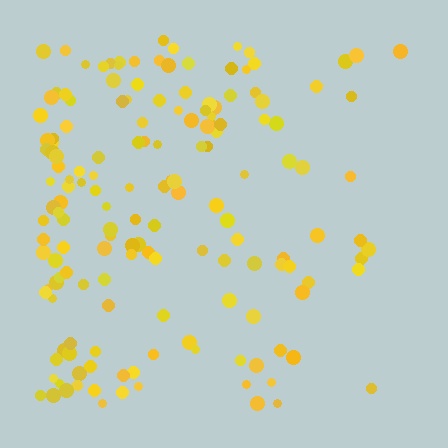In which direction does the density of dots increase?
From right to left, with the left side densest.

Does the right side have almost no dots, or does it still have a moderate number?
Still a moderate number, just noticeably fewer than the left.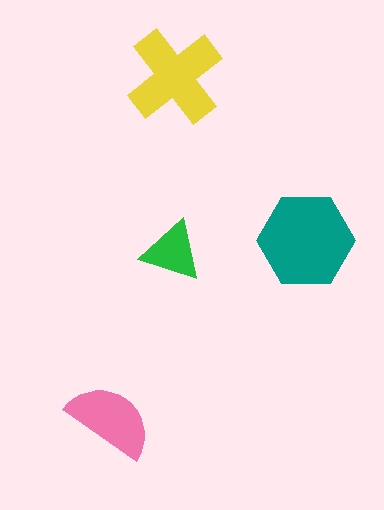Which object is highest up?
The yellow cross is topmost.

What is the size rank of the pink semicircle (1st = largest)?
3rd.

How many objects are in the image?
There are 4 objects in the image.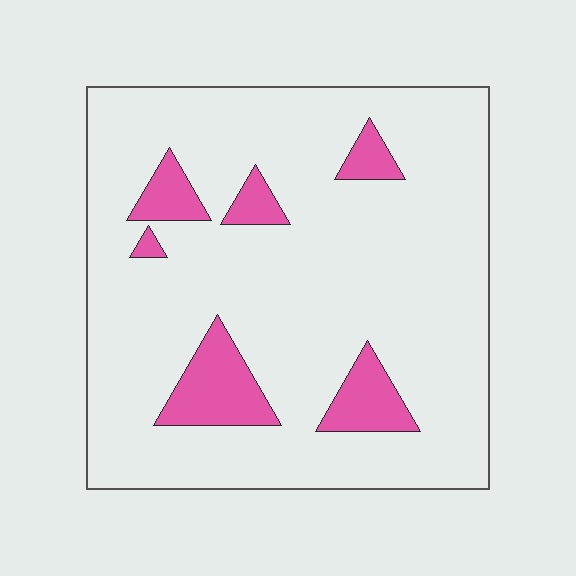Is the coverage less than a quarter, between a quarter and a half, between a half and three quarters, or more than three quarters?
Less than a quarter.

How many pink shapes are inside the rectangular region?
6.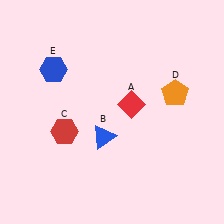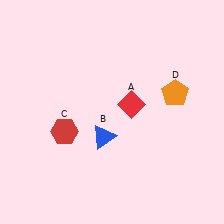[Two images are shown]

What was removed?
The blue hexagon (E) was removed in Image 2.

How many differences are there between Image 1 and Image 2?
There is 1 difference between the two images.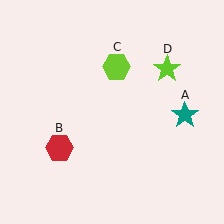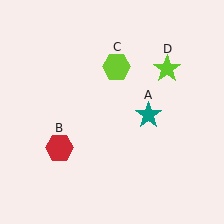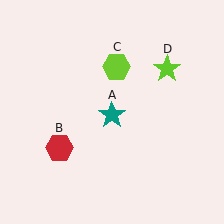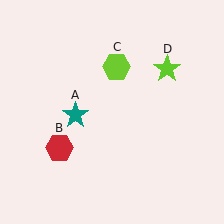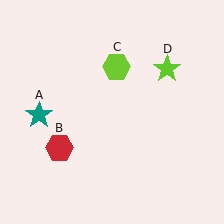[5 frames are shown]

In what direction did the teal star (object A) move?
The teal star (object A) moved left.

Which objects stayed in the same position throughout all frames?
Red hexagon (object B) and lime hexagon (object C) and lime star (object D) remained stationary.